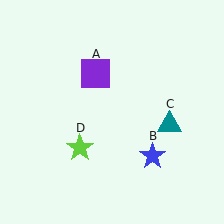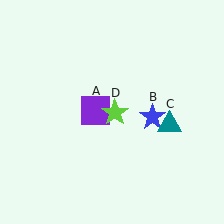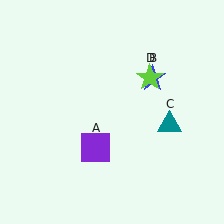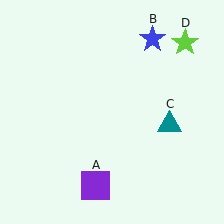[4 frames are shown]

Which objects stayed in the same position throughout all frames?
Teal triangle (object C) remained stationary.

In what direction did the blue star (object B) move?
The blue star (object B) moved up.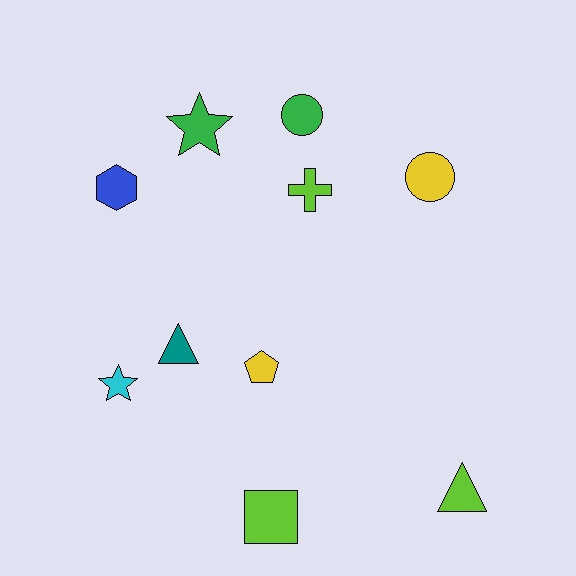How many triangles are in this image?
There are 2 triangles.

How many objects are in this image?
There are 10 objects.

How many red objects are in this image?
There are no red objects.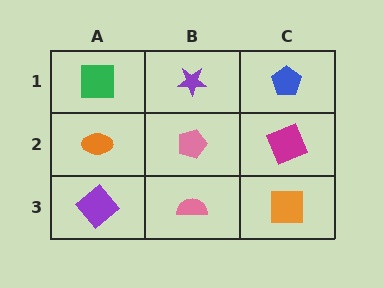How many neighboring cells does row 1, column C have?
2.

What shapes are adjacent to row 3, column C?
A magenta square (row 2, column C), a pink semicircle (row 3, column B).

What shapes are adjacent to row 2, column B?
A purple star (row 1, column B), a pink semicircle (row 3, column B), an orange ellipse (row 2, column A), a magenta square (row 2, column C).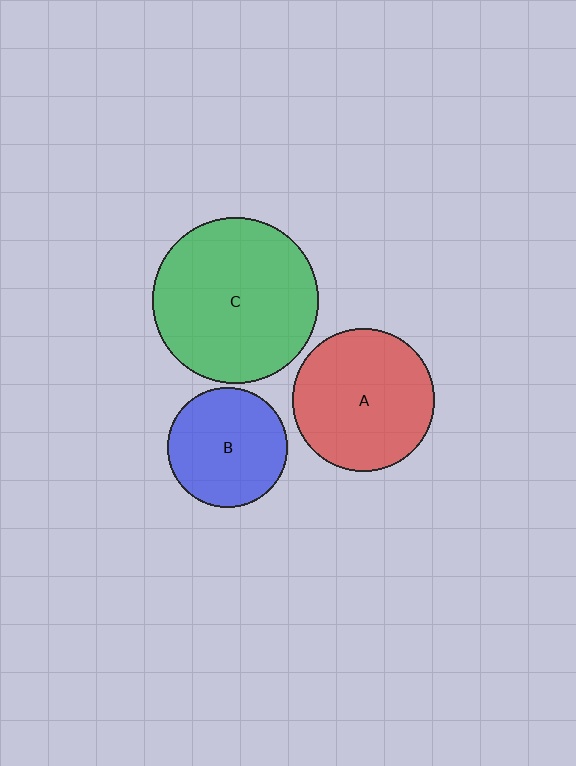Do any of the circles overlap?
No, none of the circles overlap.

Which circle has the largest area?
Circle C (green).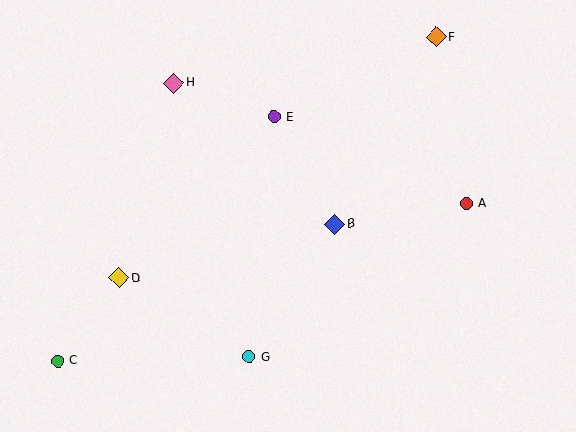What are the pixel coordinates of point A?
Point A is at (466, 203).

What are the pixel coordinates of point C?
Point C is at (58, 361).